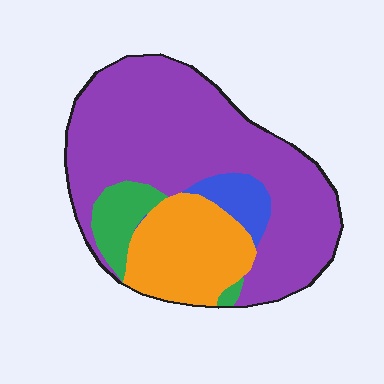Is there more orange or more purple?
Purple.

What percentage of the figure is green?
Green covers 8% of the figure.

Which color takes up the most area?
Purple, at roughly 65%.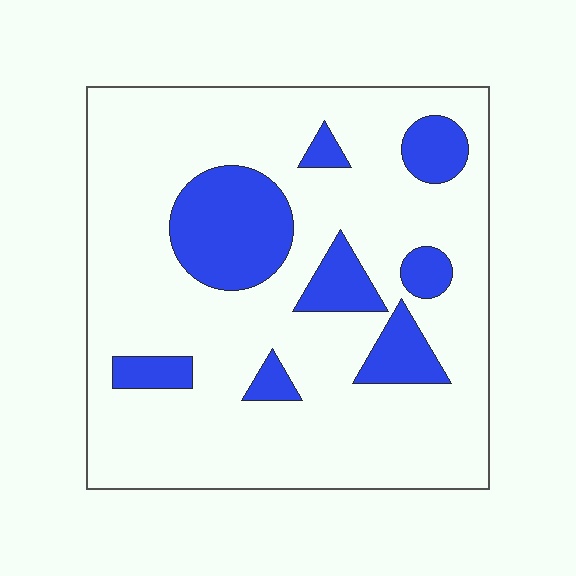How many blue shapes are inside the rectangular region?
8.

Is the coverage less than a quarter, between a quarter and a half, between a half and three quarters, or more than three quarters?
Less than a quarter.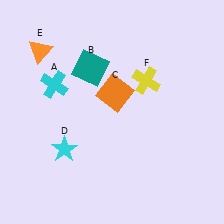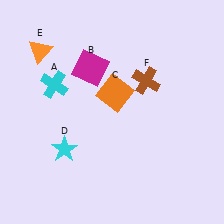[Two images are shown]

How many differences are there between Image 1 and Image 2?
There are 2 differences between the two images.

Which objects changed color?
B changed from teal to magenta. F changed from yellow to brown.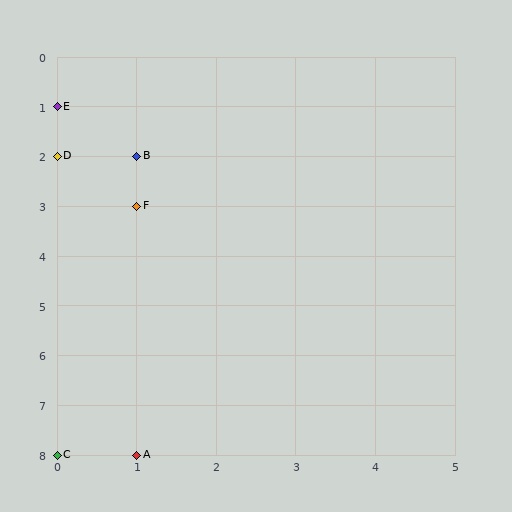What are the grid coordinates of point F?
Point F is at grid coordinates (1, 3).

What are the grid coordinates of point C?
Point C is at grid coordinates (0, 8).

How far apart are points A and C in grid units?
Points A and C are 1 column apart.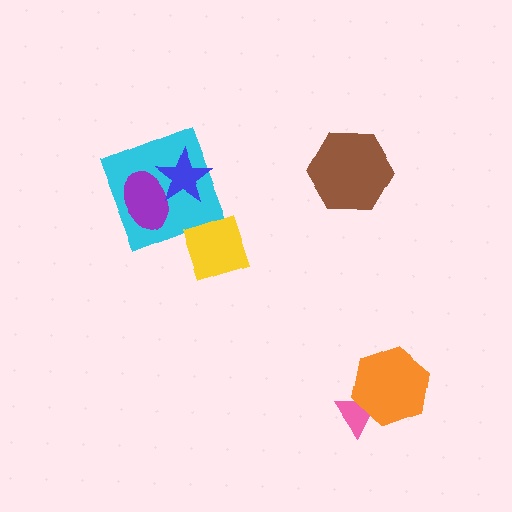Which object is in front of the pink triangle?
The orange hexagon is in front of the pink triangle.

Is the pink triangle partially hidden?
Yes, it is partially covered by another shape.